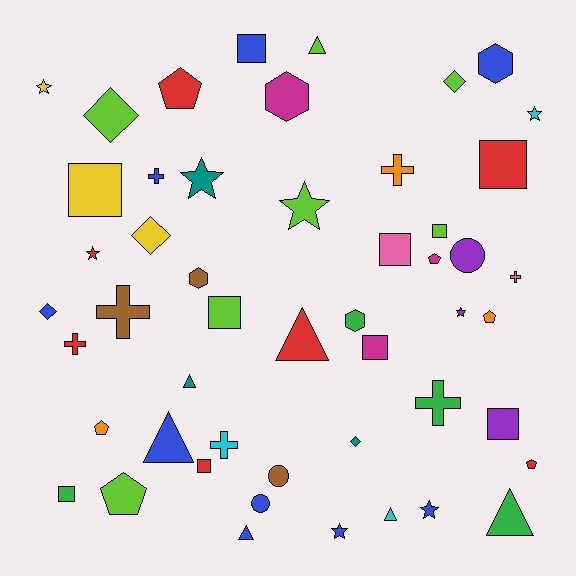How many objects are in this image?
There are 50 objects.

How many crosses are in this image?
There are 7 crosses.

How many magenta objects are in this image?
There are 3 magenta objects.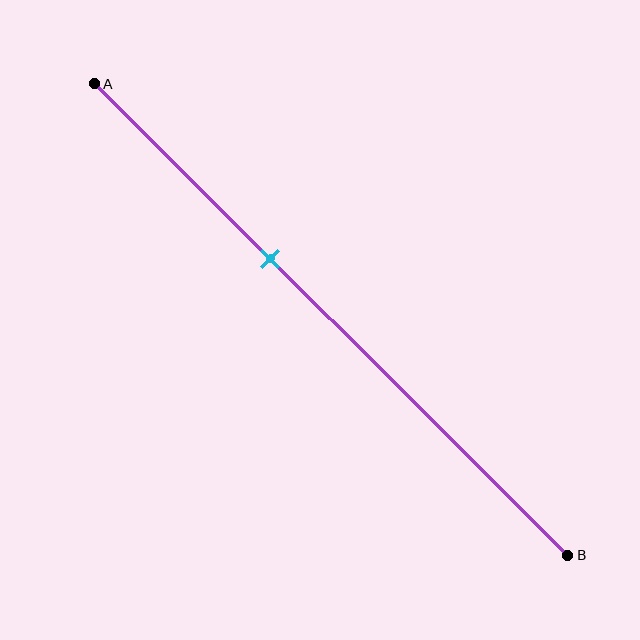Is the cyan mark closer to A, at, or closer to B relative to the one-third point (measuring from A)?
The cyan mark is closer to point B than the one-third point of segment AB.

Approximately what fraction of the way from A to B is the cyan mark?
The cyan mark is approximately 35% of the way from A to B.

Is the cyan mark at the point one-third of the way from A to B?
No, the mark is at about 35% from A, not at the 33% one-third point.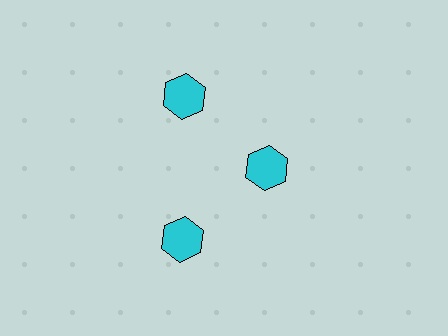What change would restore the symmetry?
The symmetry would be restored by moving it outward, back onto the ring so that all 3 hexagons sit at equal angles and equal distance from the center.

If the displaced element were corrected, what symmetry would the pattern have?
It would have 3-fold rotational symmetry — the pattern would map onto itself every 120 degrees.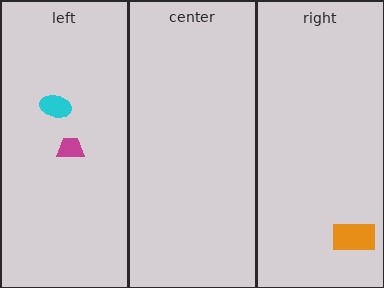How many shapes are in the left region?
2.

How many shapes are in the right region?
1.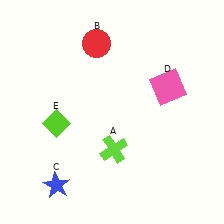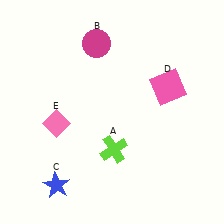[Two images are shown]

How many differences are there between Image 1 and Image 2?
There are 2 differences between the two images.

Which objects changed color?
B changed from red to magenta. E changed from lime to pink.